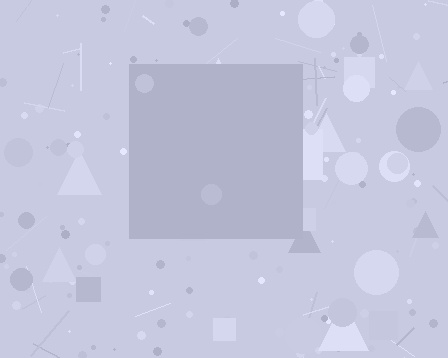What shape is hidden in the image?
A square is hidden in the image.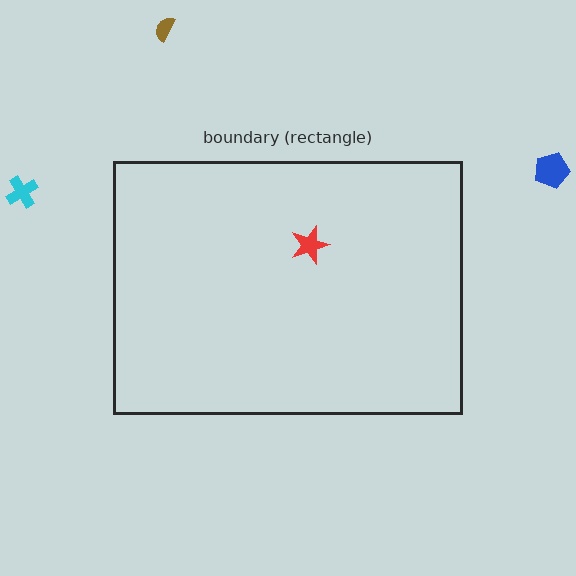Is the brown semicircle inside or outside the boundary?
Outside.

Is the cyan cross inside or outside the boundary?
Outside.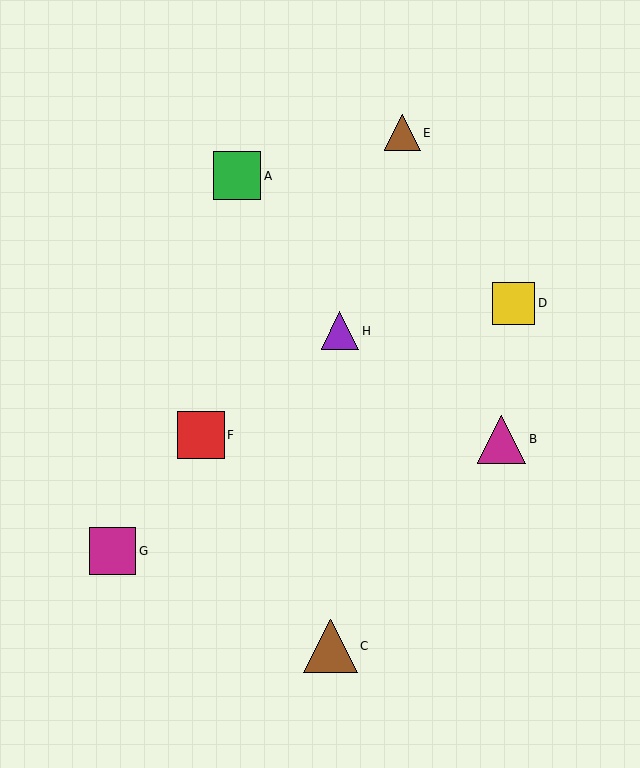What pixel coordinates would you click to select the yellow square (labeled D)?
Click at (514, 304) to select the yellow square D.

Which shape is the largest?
The brown triangle (labeled C) is the largest.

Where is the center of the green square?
The center of the green square is at (237, 176).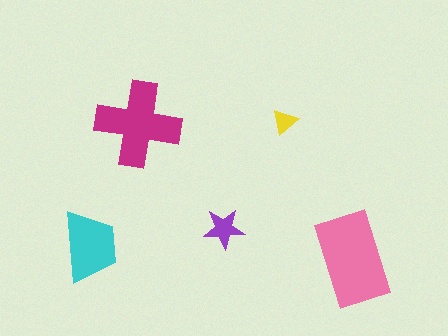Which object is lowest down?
The pink rectangle is bottommost.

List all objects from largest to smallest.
The pink rectangle, the magenta cross, the cyan trapezoid, the purple star, the yellow triangle.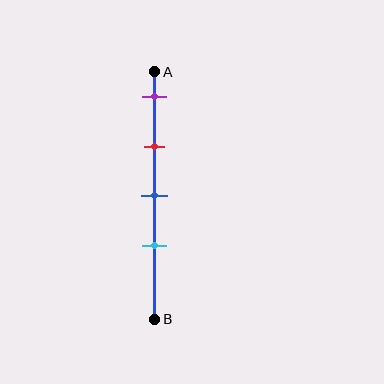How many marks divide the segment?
There are 4 marks dividing the segment.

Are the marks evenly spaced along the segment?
Yes, the marks are approximately evenly spaced.